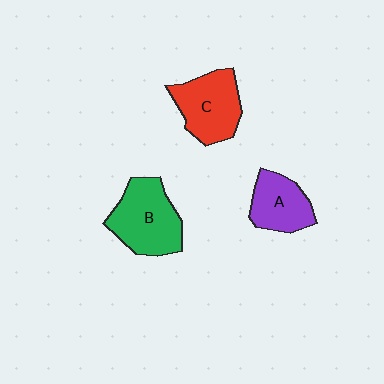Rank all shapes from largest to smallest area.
From largest to smallest: B (green), C (red), A (purple).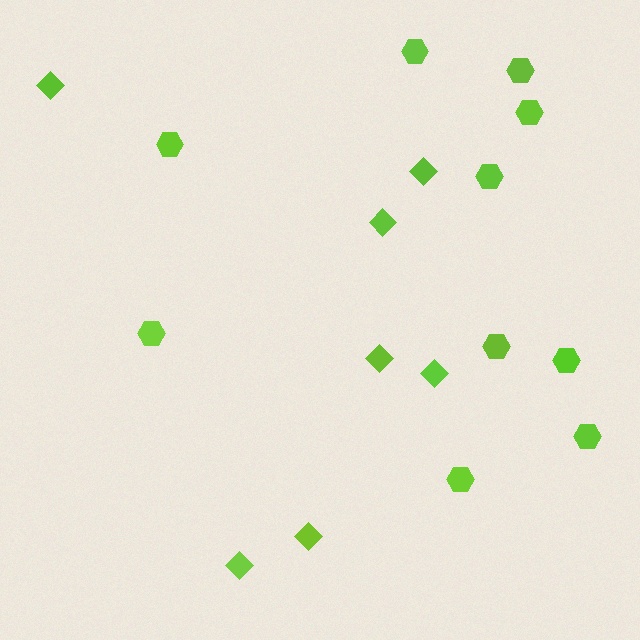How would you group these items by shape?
There are 2 groups: one group of hexagons (10) and one group of diamonds (7).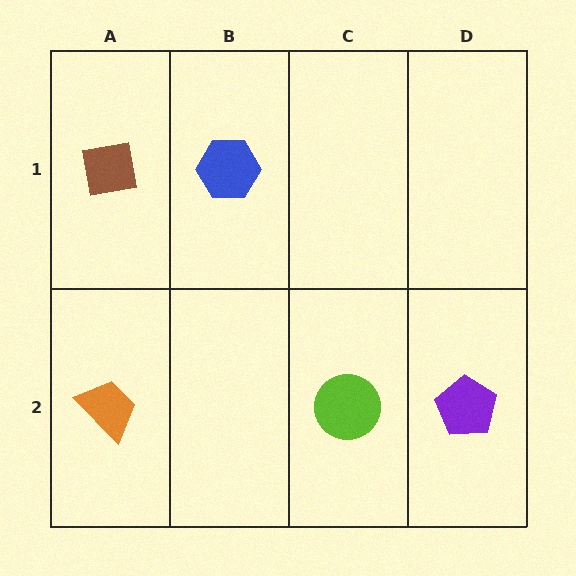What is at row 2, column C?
A lime circle.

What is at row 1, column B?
A blue hexagon.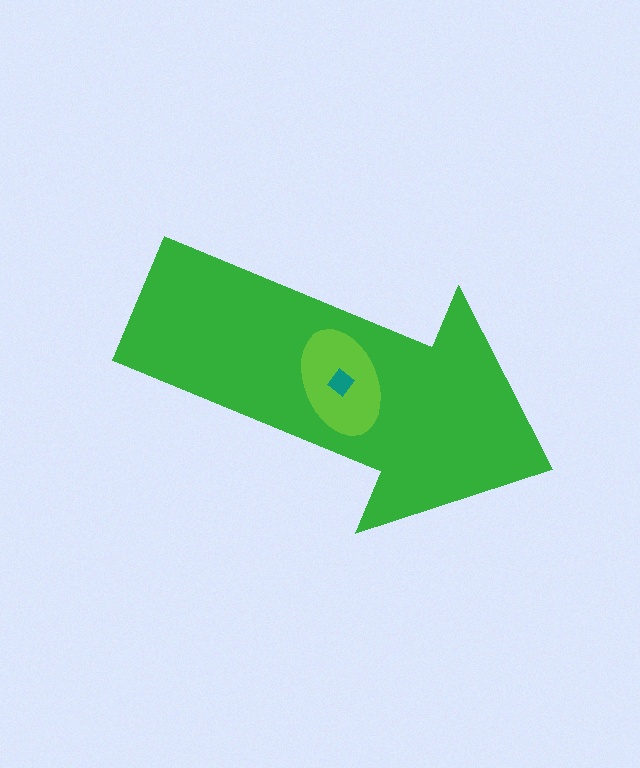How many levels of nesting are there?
3.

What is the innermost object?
The teal diamond.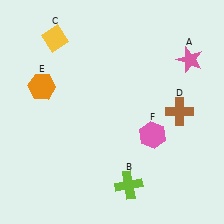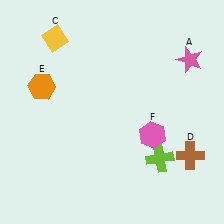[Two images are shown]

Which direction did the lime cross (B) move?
The lime cross (B) moved right.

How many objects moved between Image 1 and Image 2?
2 objects moved between the two images.